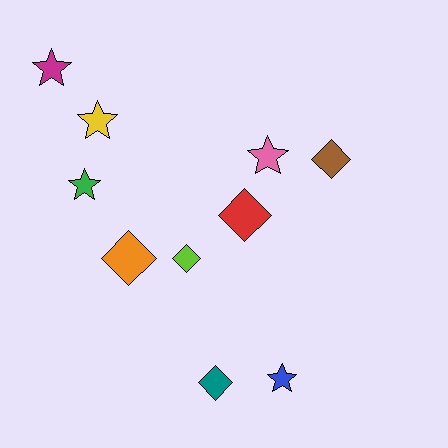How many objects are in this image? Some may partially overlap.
There are 10 objects.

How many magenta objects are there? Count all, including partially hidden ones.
There is 1 magenta object.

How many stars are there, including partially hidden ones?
There are 5 stars.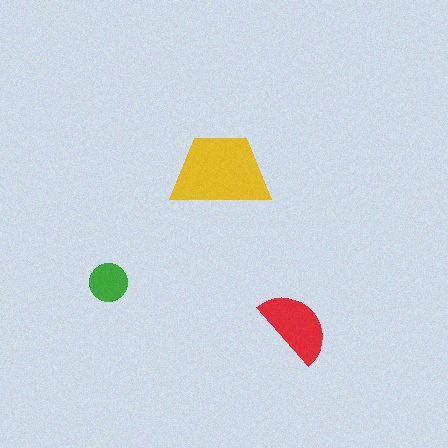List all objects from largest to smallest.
The yellow trapezoid, the red semicircle, the green circle.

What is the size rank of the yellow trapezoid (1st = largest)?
1st.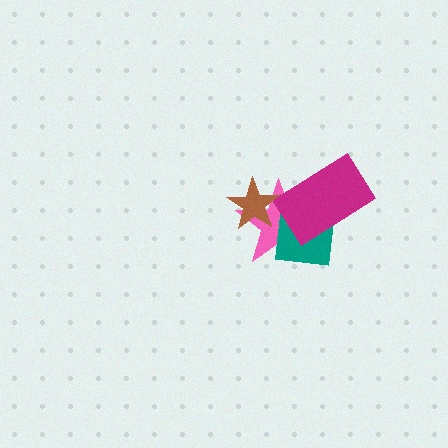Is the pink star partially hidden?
Yes, it is partially covered by another shape.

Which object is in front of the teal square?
The magenta rectangle is in front of the teal square.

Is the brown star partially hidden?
No, no other shape covers it.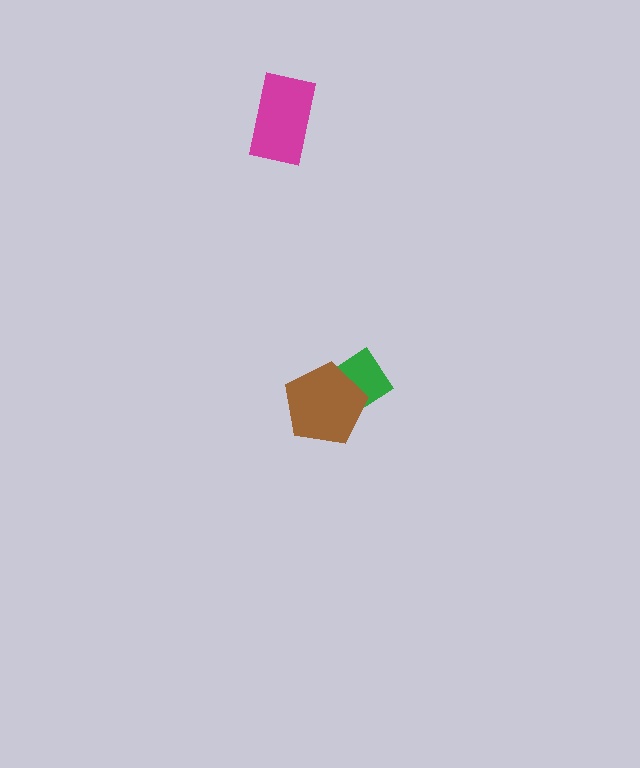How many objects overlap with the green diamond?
1 object overlaps with the green diamond.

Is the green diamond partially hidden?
Yes, it is partially covered by another shape.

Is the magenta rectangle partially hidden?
No, no other shape covers it.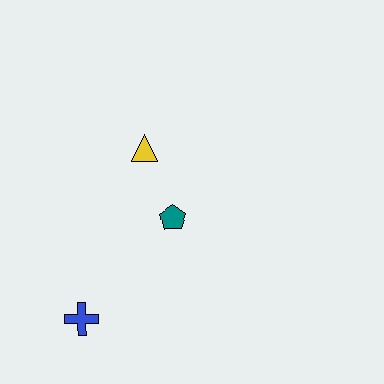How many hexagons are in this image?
There are no hexagons.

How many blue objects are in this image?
There is 1 blue object.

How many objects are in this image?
There are 3 objects.